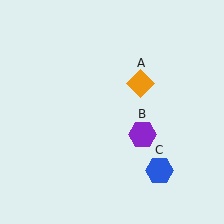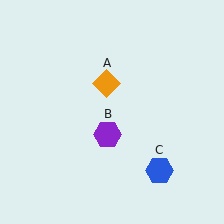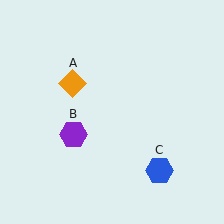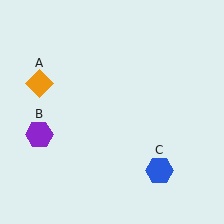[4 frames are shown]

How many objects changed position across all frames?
2 objects changed position: orange diamond (object A), purple hexagon (object B).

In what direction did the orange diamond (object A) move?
The orange diamond (object A) moved left.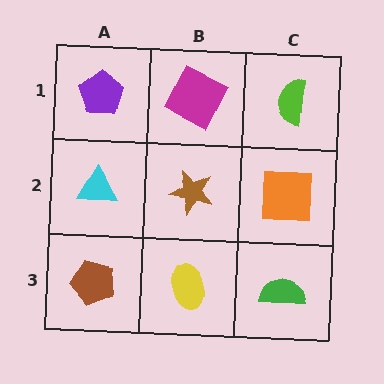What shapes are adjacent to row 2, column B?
A magenta square (row 1, column B), a yellow ellipse (row 3, column B), a cyan triangle (row 2, column A), an orange square (row 2, column C).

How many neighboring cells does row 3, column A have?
2.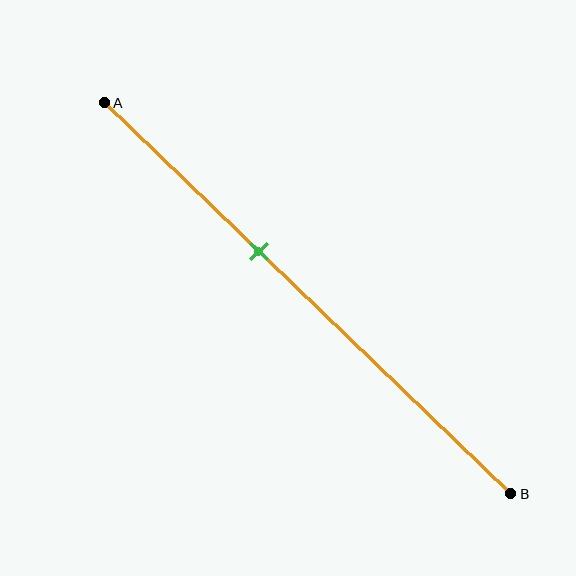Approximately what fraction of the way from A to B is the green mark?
The green mark is approximately 40% of the way from A to B.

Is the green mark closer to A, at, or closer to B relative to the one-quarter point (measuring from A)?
The green mark is closer to point B than the one-quarter point of segment AB.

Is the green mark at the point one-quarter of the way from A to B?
No, the mark is at about 40% from A, not at the 25% one-quarter point.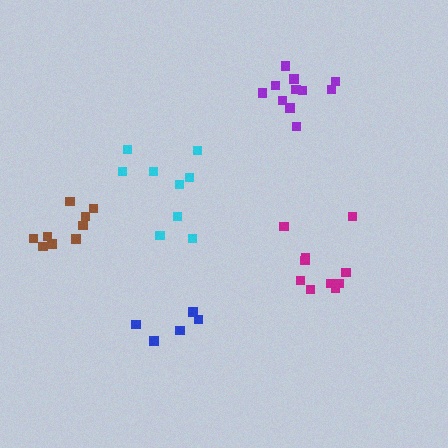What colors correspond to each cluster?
The clusters are colored: magenta, blue, brown, purple, cyan.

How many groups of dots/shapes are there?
There are 5 groups.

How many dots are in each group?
Group 1: 10 dots, Group 2: 6 dots, Group 3: 9 dots, Group 4: 11 dots, Group 5: 9 dots (45 total).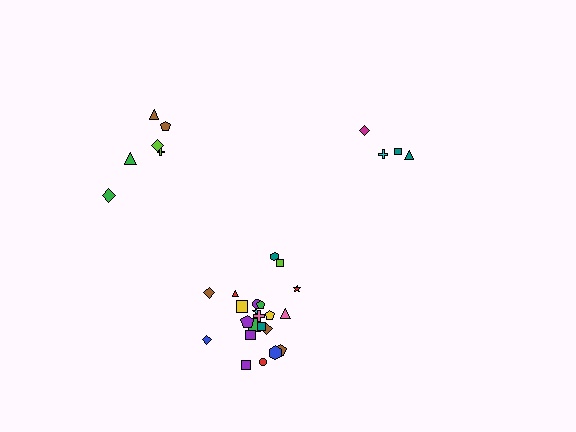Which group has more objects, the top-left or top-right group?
The top-left group.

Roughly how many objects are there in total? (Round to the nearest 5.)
Roughly 30 objects in total.